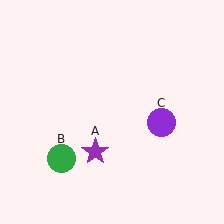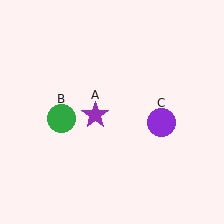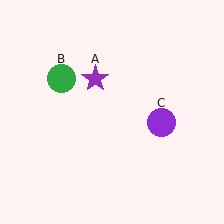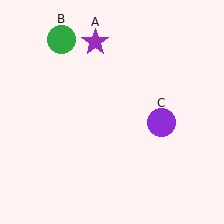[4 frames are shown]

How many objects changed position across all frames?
2 objects changed position: purple star (object A), green circle (object B).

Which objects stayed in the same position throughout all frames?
Purple circle (object C) remained stationary.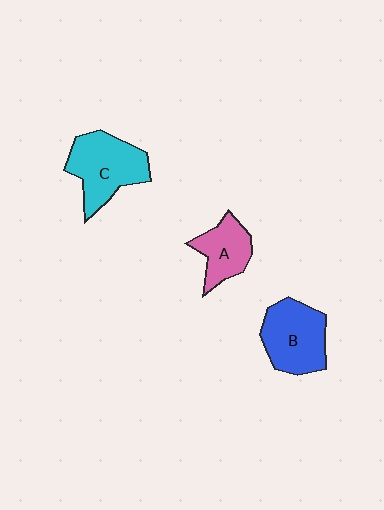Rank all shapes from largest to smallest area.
From largest to smallest: C (cyan), B (blue), A (pink).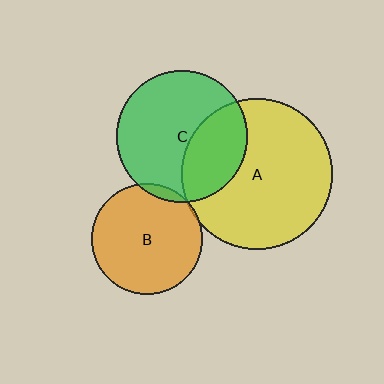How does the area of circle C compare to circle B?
Approximately 1.4 times.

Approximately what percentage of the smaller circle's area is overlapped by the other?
Approximately 5%.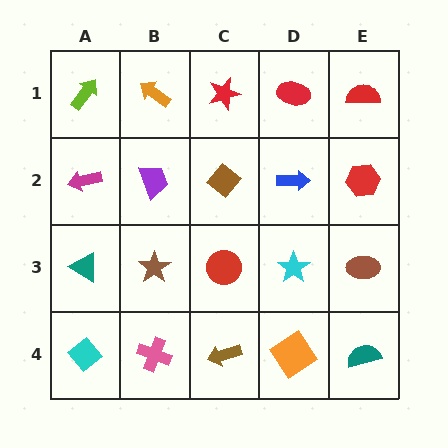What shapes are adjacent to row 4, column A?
A teal triangle (row 3, column A), a pink cross (row 4, column B).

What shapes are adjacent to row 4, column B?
A brown star (row 3, column B), a cyan diamond (row 4, column A), a brown arrow (row 4, column C).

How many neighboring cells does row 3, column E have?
3.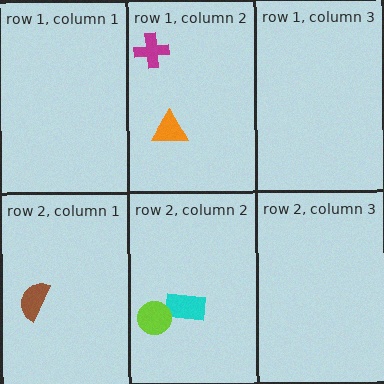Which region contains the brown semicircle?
The row 2, column 1 region.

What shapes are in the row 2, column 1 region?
The brown semicircle.